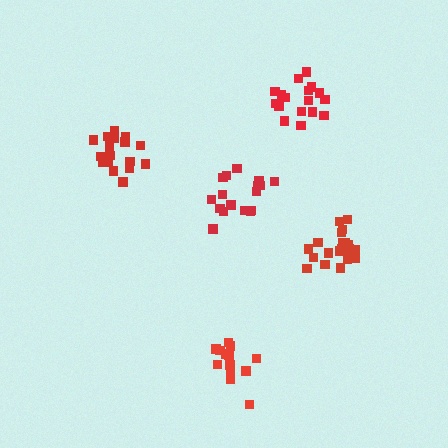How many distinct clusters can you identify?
There are 5 distinct clusters.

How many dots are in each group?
Group 1: 21 dots, Group 2: 17 dots, Group 3: 15 dots, Group 4: 19 dots, Group 5: 17 dots (89 total).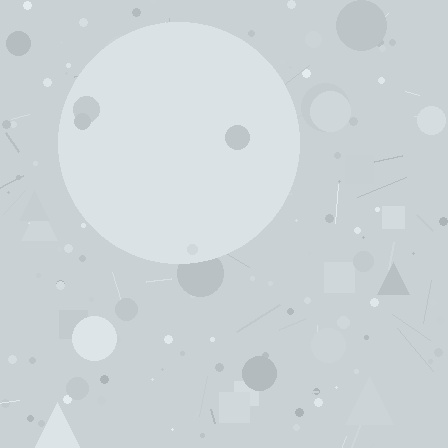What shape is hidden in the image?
A circle is hidden in the image.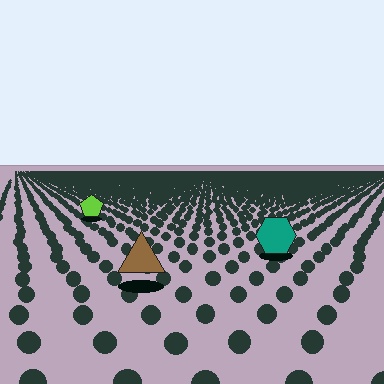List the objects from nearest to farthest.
From nearest to farthest: the brown triangle, the teal hexagon, the lime pentagon.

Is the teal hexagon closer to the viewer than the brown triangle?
No. The brown triangle is closer — you can tell from the texture gradient: the ground texture is coarser near it.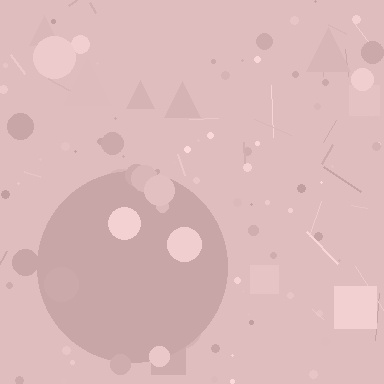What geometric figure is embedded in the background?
A circle is embedded in the background.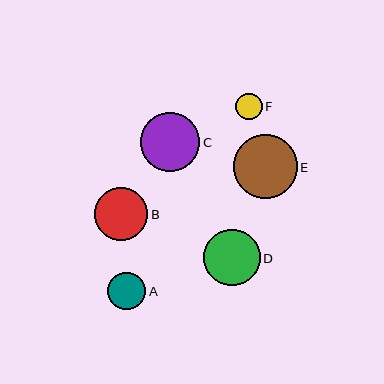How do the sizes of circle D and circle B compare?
Circle D and circle B are approximately the same size.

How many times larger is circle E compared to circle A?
Circle E is approximately 1.7 times the size of circle A.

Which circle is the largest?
Circle E is the largest with a size of approximately 64 pixels.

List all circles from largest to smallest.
From largest to smallest: E, C, D, B, A, F.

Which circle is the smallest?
Circle F is the smallest with a size of approximately 27 pixels.